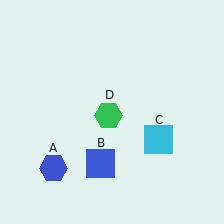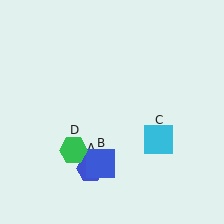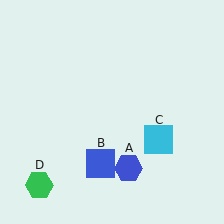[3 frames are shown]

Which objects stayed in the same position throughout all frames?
Blue square (object B) and cyan square (object C) remained stationary.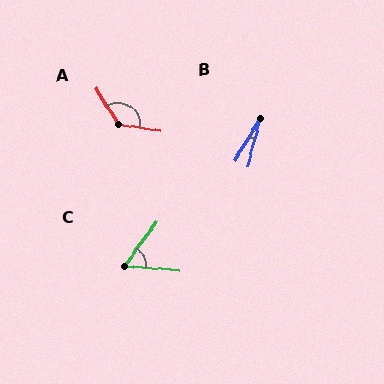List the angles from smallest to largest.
B (17°), C (59°), A (131°).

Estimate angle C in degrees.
Approximately 59 degrees.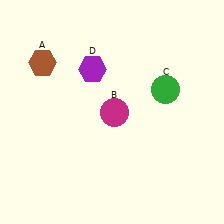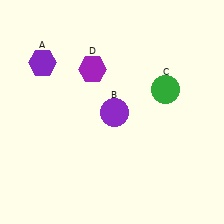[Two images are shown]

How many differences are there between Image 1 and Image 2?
There are 2 differences between the two images.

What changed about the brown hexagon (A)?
In Image 1, A is brown. In Image 2, it changed to purple.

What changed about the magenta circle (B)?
In Image 1, B is magenta. In Image 2, it changed to purple.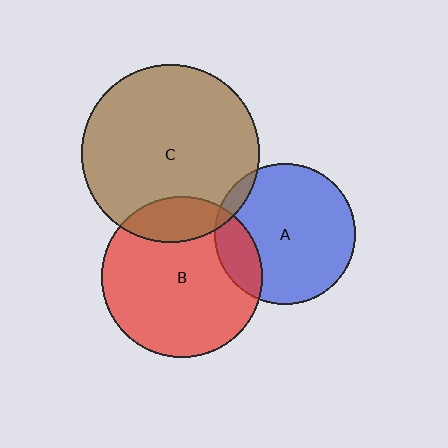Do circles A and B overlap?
Yes.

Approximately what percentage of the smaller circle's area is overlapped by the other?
Approximately 15%.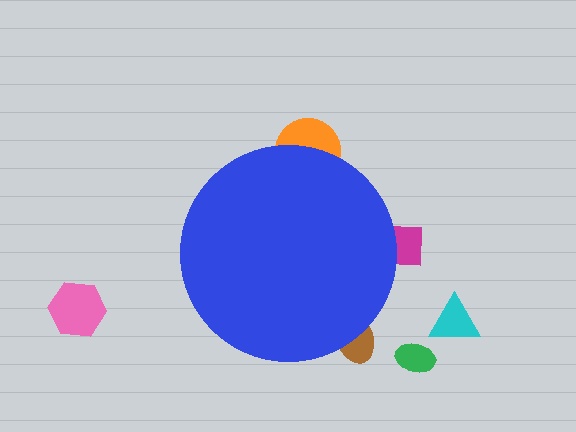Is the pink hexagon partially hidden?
No, the pink hexagon is fully visible.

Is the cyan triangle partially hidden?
No, the cyan triangle is fully visible.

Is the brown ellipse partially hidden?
Yes, the brown ellipse is partially hidden behind the blue circle.